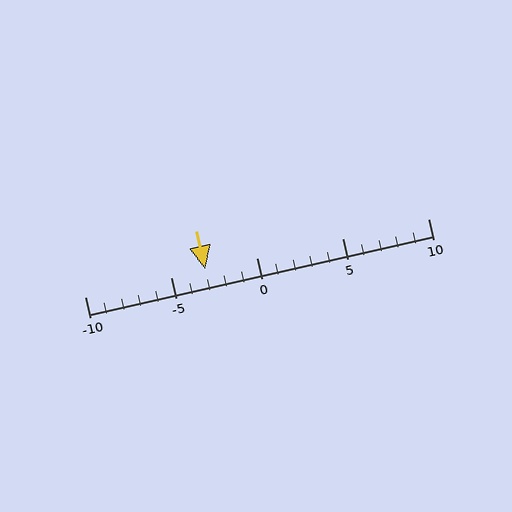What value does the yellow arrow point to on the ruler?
The yellow arrow points to approximately -3.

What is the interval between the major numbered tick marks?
The major tick marks are spaced 5 units apart.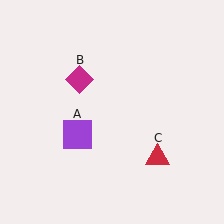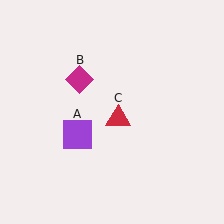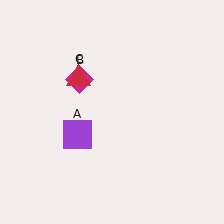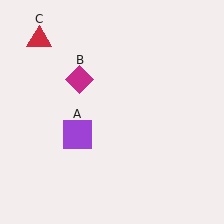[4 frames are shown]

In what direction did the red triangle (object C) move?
The red triangle (object C) moved up and to the left.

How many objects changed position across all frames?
1 object changed position: red triangle (object C).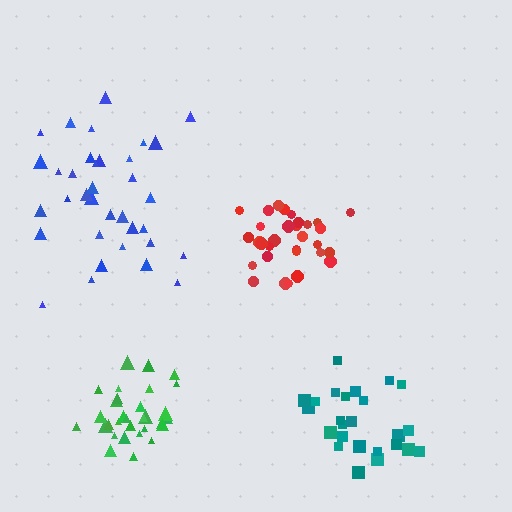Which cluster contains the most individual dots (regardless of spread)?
Blue (35).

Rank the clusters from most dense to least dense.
green, red, teal, blue.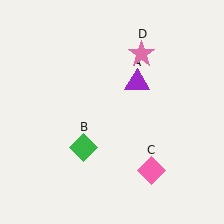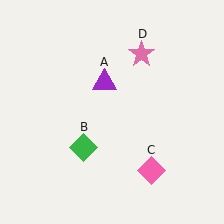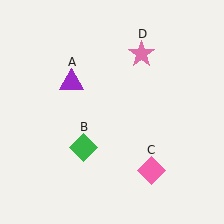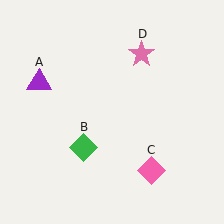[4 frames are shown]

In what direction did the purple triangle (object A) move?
The purple triangle (object A) moved left.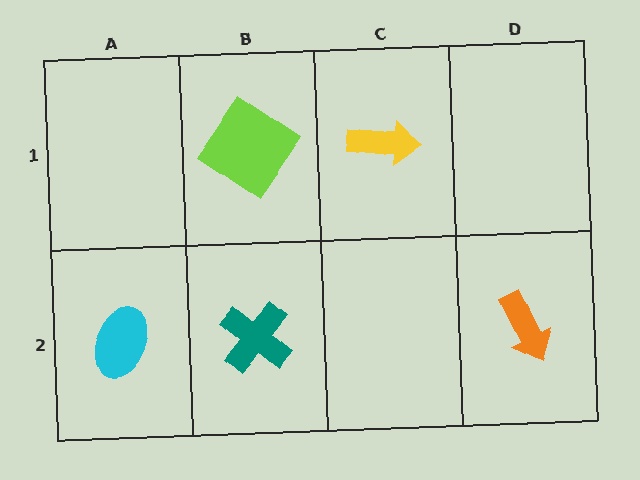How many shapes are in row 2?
3 shapes.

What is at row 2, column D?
An orange arrow.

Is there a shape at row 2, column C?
No, that cell is empty.